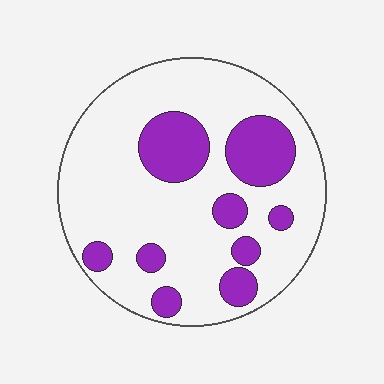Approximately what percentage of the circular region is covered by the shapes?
Approximately 25%.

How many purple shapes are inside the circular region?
9.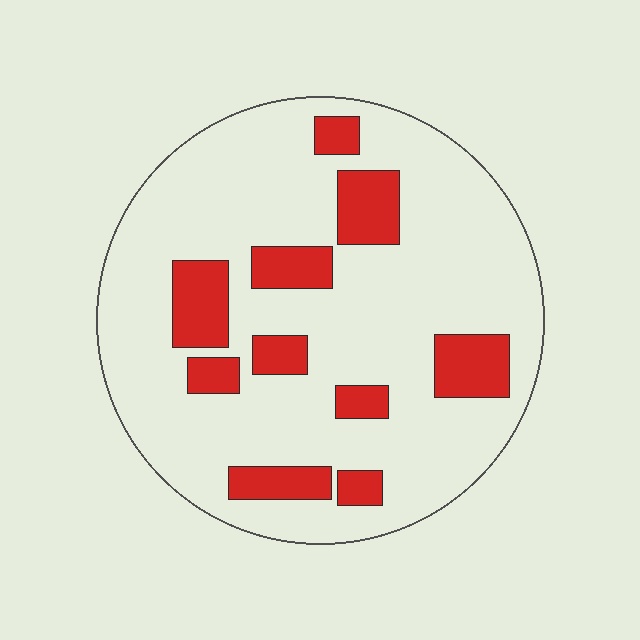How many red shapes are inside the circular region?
10.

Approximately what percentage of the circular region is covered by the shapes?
Approximately 20%.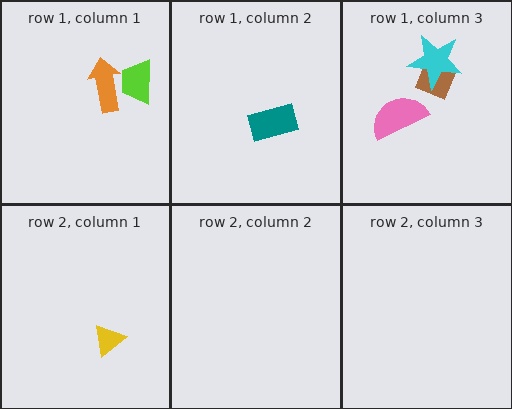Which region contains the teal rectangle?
The row 1, column 2 region.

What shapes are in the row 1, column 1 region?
The lime trapezoid, the orange arrow.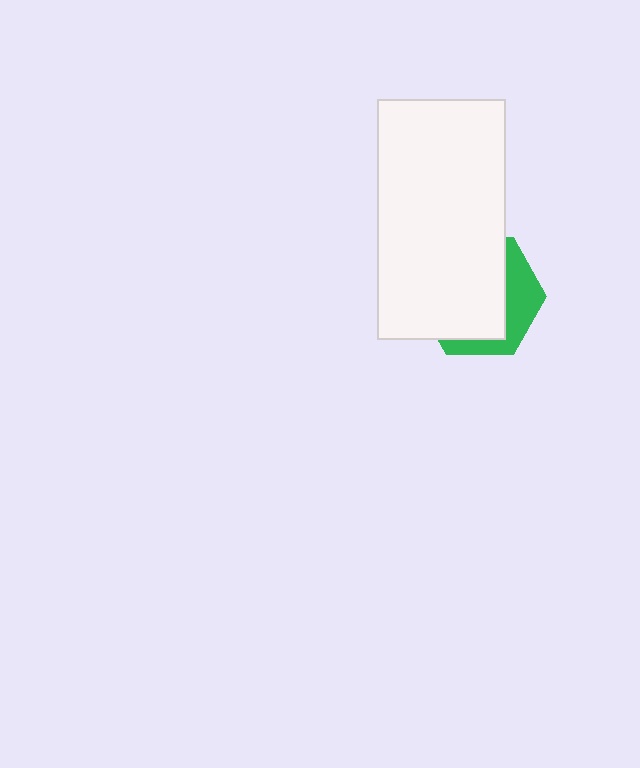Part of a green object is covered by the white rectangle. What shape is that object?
It is a hexagon.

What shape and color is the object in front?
The object in front is a white rectangle.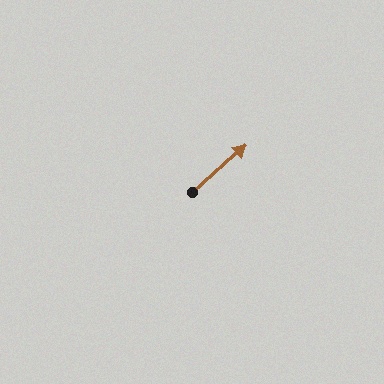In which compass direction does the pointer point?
Northeast.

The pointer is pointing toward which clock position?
Roughly 2 o'clock.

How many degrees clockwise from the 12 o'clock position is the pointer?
Approximately 48 degrees.